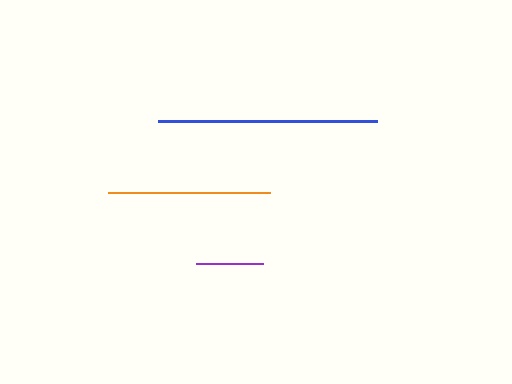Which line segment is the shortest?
The purple line is the shortest at approximately 67 pixels.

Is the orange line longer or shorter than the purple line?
The orange line is longer than the purple line.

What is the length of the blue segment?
The blue segment is approximately 219 pixels long.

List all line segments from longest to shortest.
From longest to shortest: blue, orange, purple.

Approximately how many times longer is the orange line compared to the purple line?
The orange line is approximately 2.4 times the length of the purple line.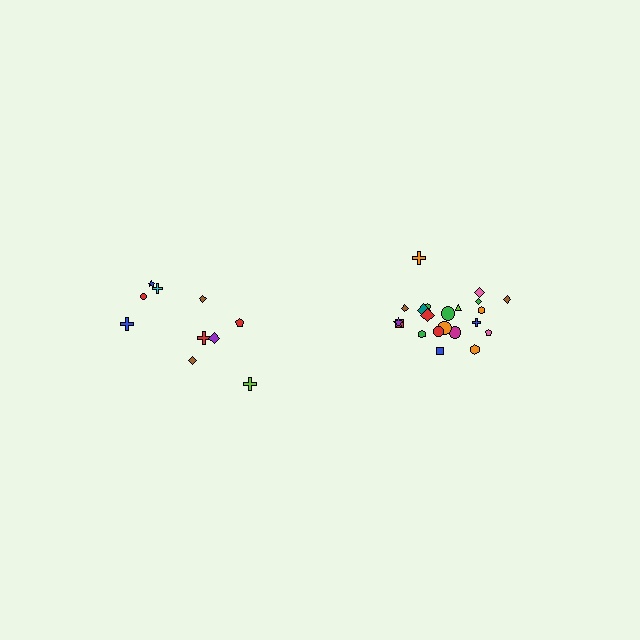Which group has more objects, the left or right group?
The right group.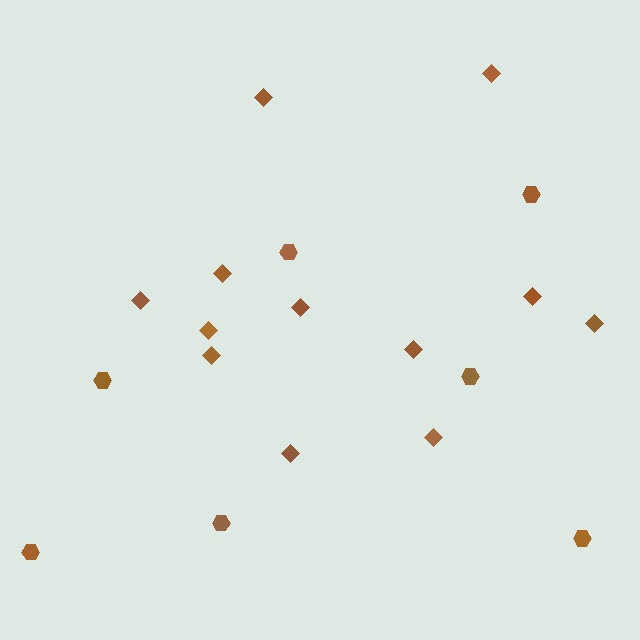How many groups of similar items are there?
There are 2 groups: one group of diamonds (12) and one group of hexagons (7).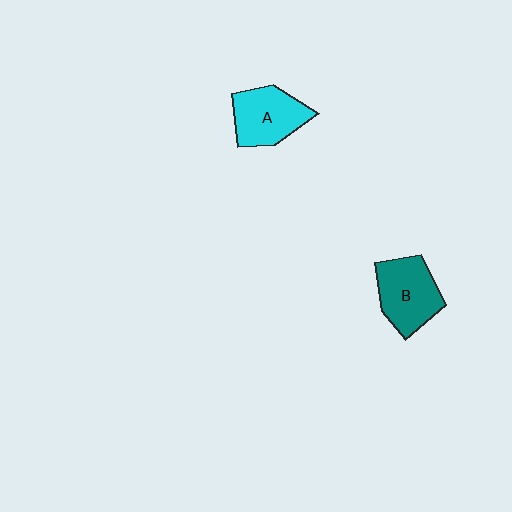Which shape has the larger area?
Shape B (teal).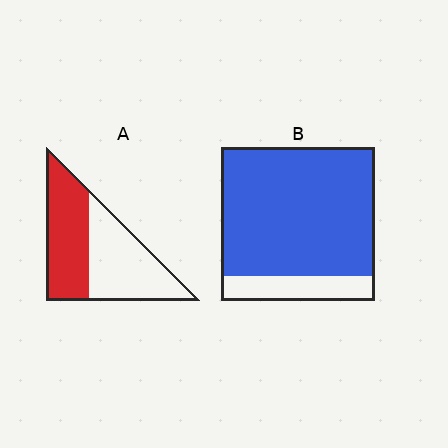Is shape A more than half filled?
Roughly half.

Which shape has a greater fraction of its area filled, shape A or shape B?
Shape B.